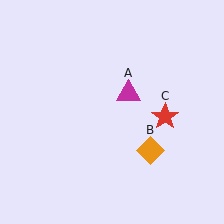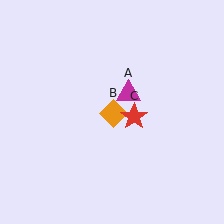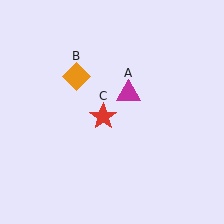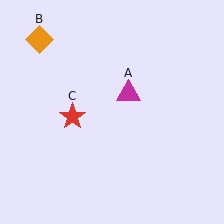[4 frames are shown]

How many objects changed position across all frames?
2 objects changed position: orange diamond (object B), red star (object C).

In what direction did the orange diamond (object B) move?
The orange diamond (object B) moved up and to the left.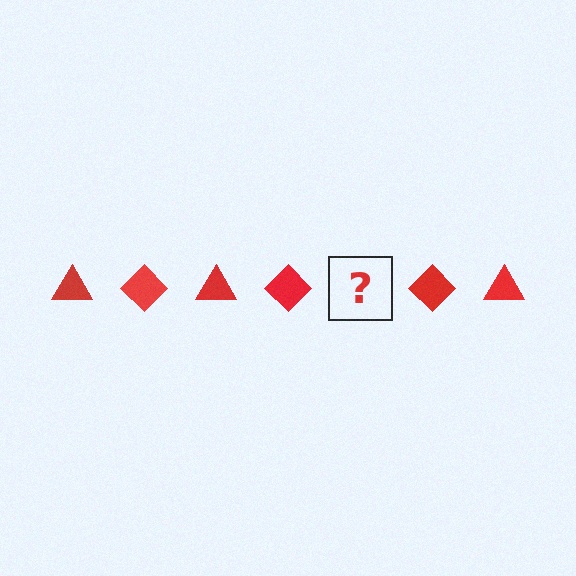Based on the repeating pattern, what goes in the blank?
The blank should be a red triangle.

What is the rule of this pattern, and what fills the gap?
The rule is that the pattern cycles through triangle, diamond shapes in red. The gap should be filled with a red triangle.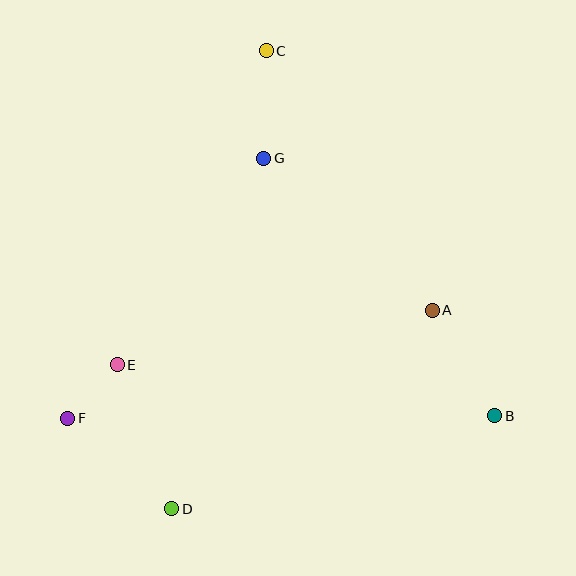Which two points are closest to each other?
Points E and F are closest to each other.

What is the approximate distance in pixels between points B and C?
The distance between B and C is approximately 430 pixels.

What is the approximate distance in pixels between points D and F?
The distance between D and F is approximately 138 pixels.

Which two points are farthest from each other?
Points C and D are farthest from each other.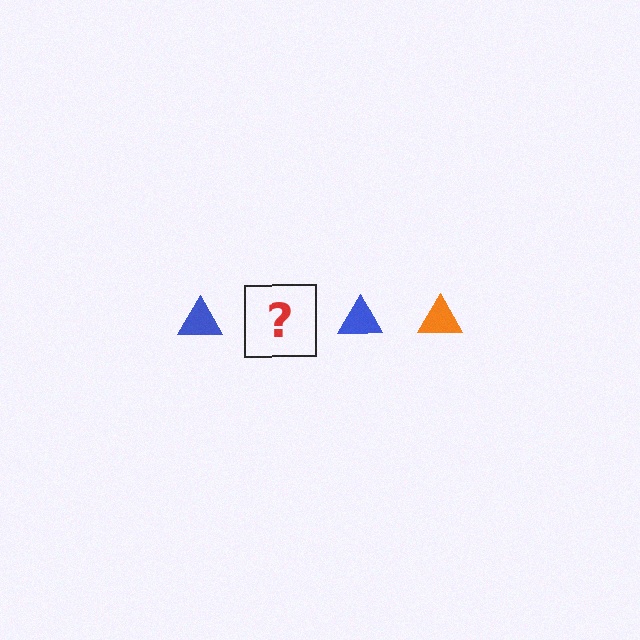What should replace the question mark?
The question mark should be replaced with an orange triangle.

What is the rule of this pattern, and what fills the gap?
The rule is that the pattern cycles through blue, orange triangles. The gap should be filled with an orange triangle.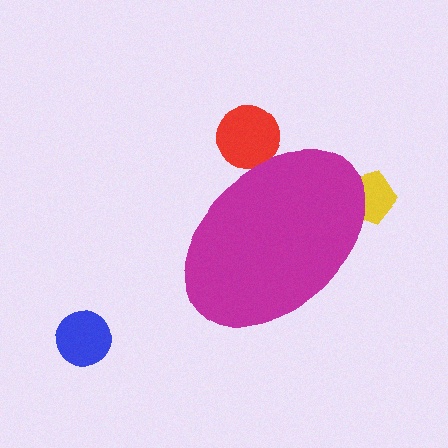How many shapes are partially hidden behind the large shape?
2 shapes are partially hidden.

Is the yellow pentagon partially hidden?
Yes, the yellow pentagon is partially hidden behind the magenta ellipse.